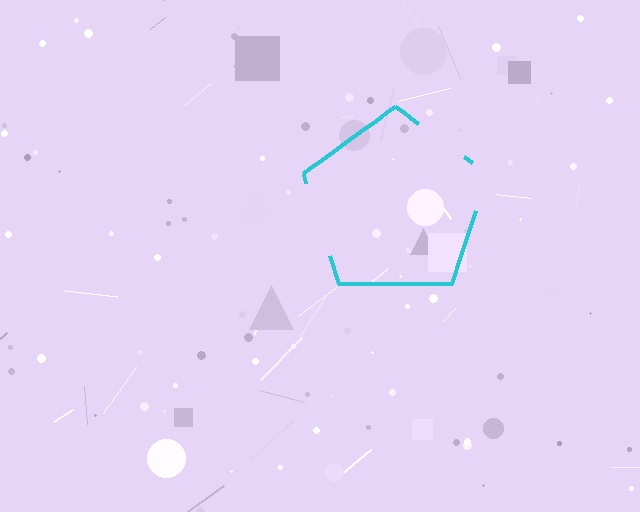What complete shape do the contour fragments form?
The contour fragments form a pentagon.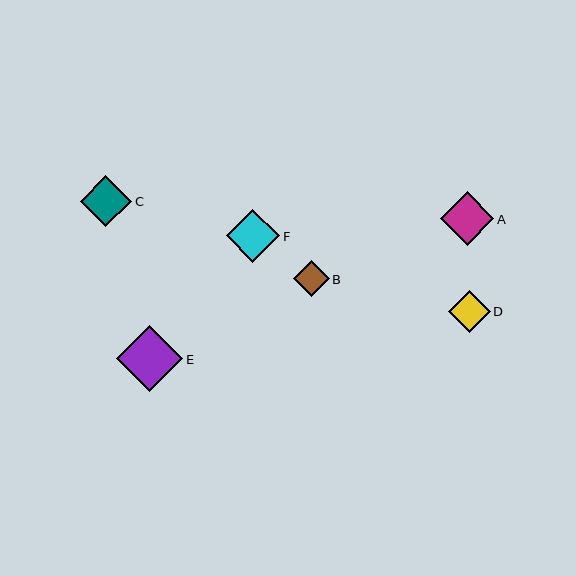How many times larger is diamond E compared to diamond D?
Diamond E is approximately 1.6 times the size of diamond D.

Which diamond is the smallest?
Diamond B is the smallest with a size of approximately 36 pixels.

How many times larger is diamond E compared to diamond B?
Diamond E is approximately 1.8 times the size of diamond B.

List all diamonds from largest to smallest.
From largest to smallest: E, A, F, C, D, B.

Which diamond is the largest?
Diamond E is the largest with a size of approximately 66 pixels.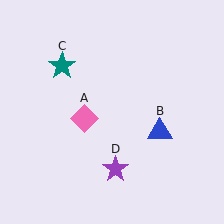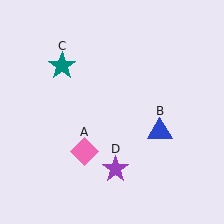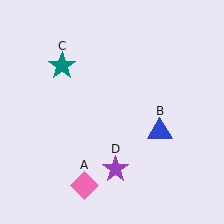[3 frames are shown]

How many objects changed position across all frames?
1 object changed position: pink diamond (object A).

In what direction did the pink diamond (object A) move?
The pink diamond (object A) moved down.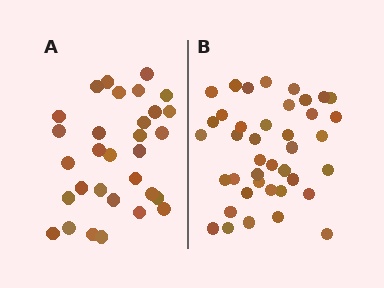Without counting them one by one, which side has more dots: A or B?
Region B (the right region) has more dots.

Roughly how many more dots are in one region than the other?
Region B has roughly 8 or so more dots than region A.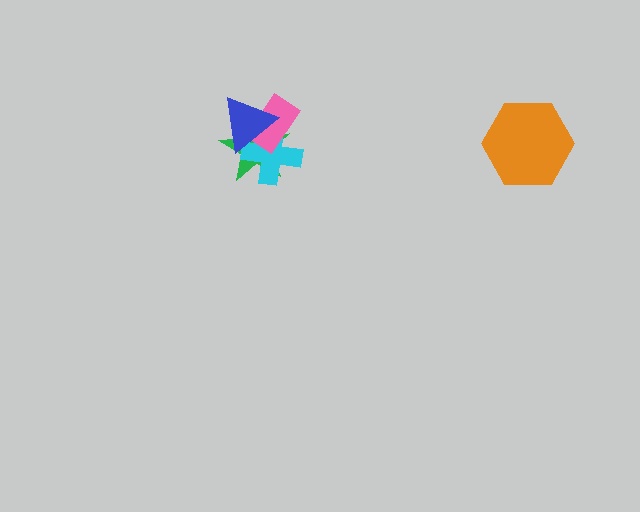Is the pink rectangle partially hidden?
Yes, it is partially covered by another shape.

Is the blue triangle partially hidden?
No, no other shape covers it.